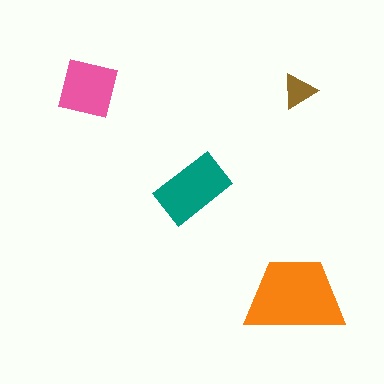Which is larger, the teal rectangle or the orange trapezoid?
The orange trapezoid.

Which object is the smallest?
The brown triangle.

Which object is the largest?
The orange trapezoid.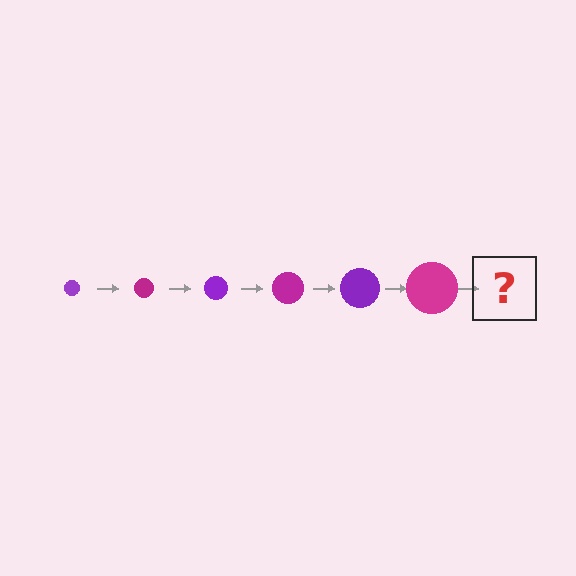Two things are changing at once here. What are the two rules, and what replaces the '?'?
The two rules are that the circle grows larger each step and the color cycles through purple and magenta. The '?' should be a purple circle, larger than the previous one.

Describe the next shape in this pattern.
It should be a purple circle, larger than the previous one.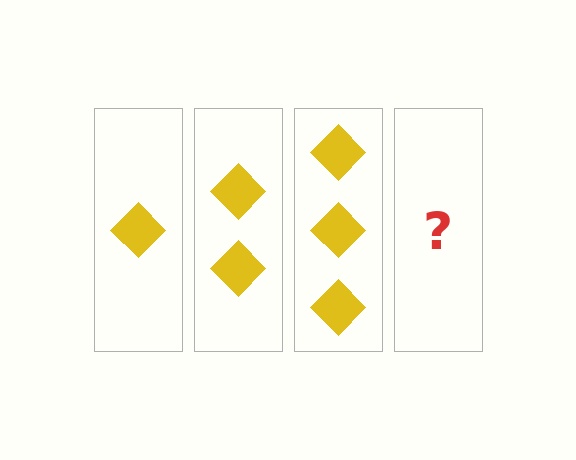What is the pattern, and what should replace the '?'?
The pattern is that each step adds one more diamond. The '?' should be 4 diamonds.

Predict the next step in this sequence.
The next step is 4 diamonds.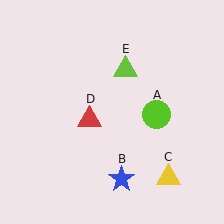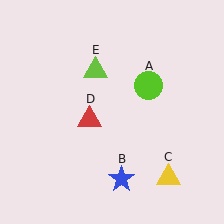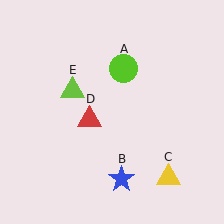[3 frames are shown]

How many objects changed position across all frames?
2 objects changed position: lime circle (object A), lime triangle (object E).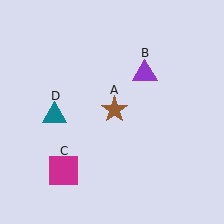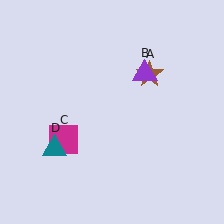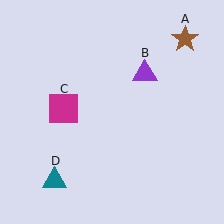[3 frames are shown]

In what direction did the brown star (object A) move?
The brown star (object A) moved up and to the right.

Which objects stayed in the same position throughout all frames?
Purple triangle (object B) remained stationary.